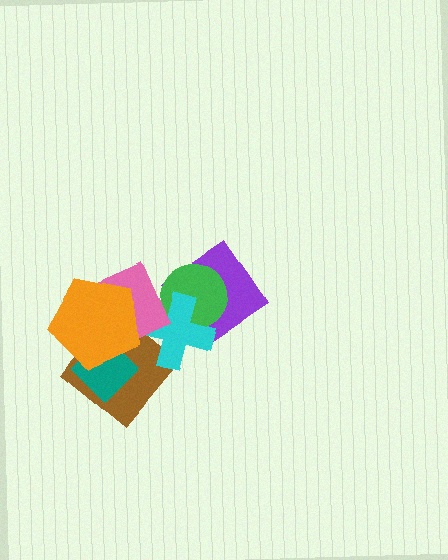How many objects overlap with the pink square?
3 objects overlap with the pink square.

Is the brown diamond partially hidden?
Yes, it is partially covered by another shape.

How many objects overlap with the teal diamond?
2 objects overlap with the teal diamond.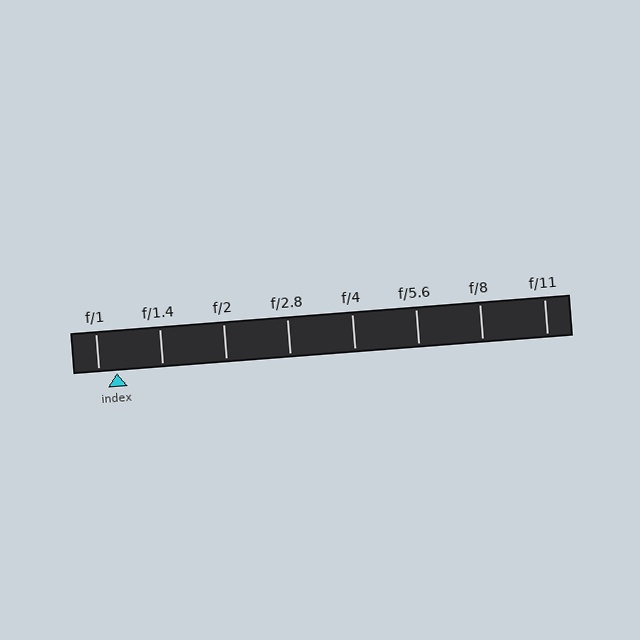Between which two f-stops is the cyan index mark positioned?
The index mark is between f/1 and f/1.4.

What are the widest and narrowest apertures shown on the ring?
The widest aperture shown is f/1 and the narrowest is f/11.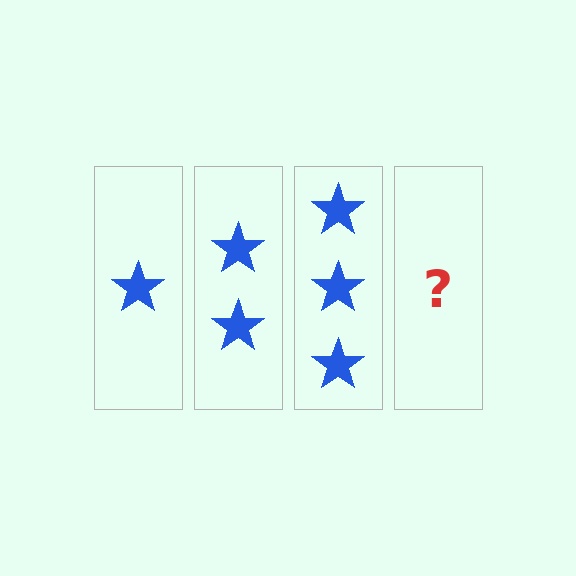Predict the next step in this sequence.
The next step is 4 stars.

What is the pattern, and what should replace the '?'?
The pattern is that each step adds one more star. The '?' should be 4 stars.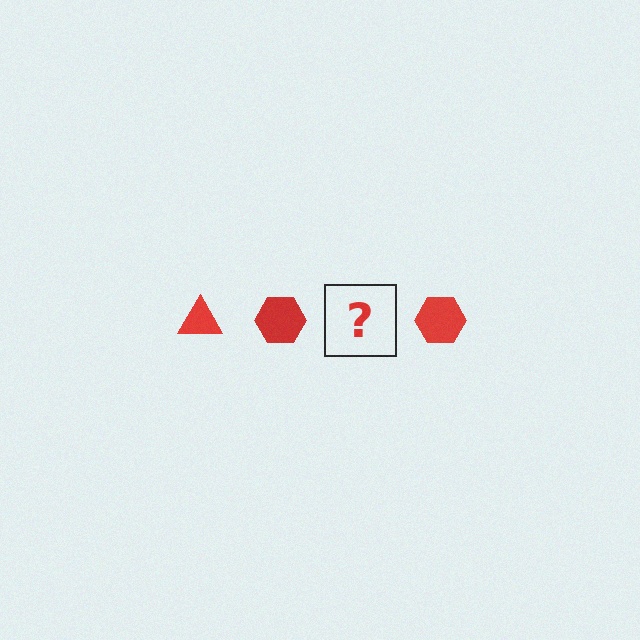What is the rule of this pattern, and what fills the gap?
The rule is that the pattern cycles through triangle, hexagon shapes in red. The gap should be filled with a red triangle.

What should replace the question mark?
The question mark should be replaced with a red triangle.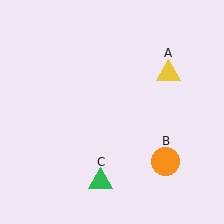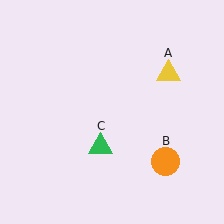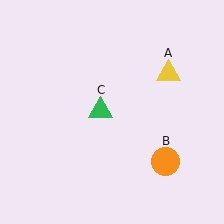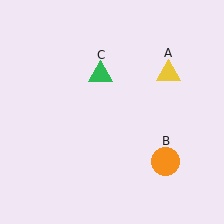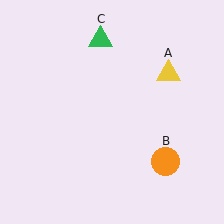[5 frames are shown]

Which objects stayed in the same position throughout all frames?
Yellow triangle (object A) and orange circle (object B) remained stationary.